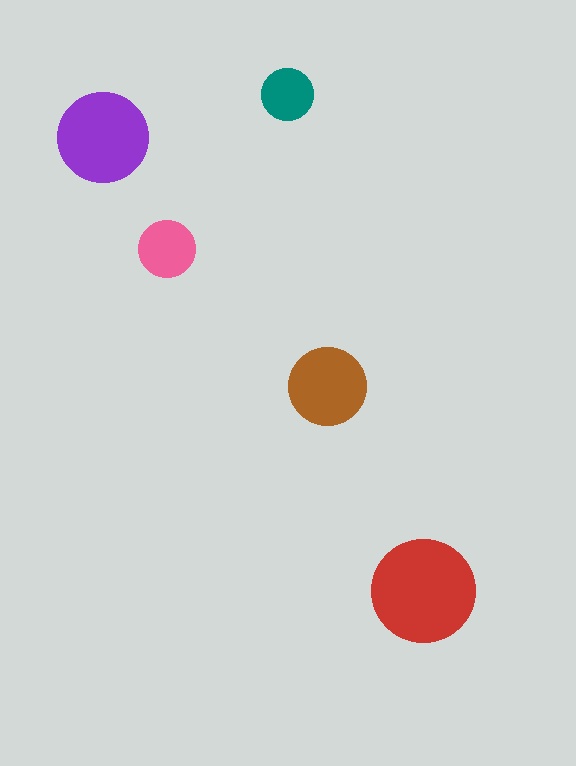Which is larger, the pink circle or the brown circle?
The brown one.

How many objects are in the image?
There are 5 objects in the image.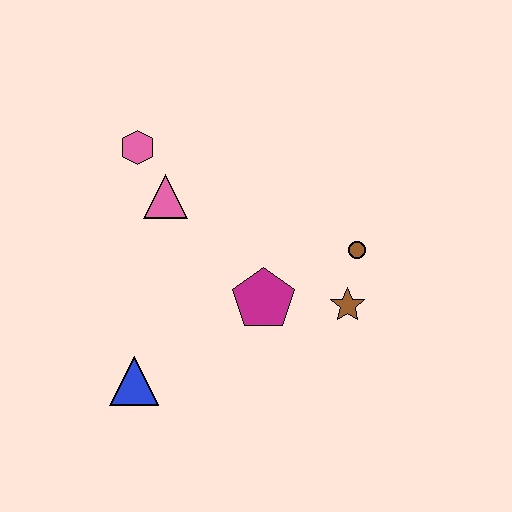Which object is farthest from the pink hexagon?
The brown star is farthest from the pink hexagon.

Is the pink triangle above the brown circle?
Yes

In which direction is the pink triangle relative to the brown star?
The pink triangle is to the left of the brown star.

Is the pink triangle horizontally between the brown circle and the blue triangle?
Yes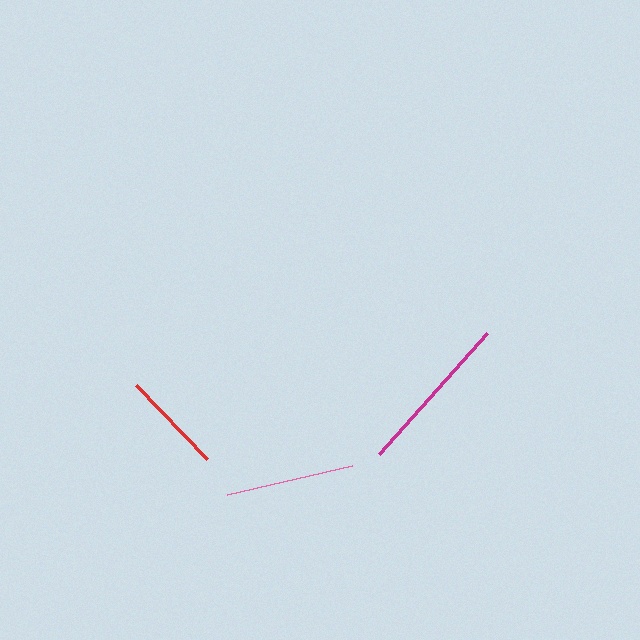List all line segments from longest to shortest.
From longest to shortest: magenta, pink, red.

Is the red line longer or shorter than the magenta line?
The magenta line is longer than the red line.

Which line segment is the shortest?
The red line is the shortest at approximately 102 pixels.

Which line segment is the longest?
The magenta line is the longest at approximately 162 pixels.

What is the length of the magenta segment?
The magenta segment is approximately 162 pixels long.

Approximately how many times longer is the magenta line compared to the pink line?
The magenta line is approximately 1.3 times the length of the pink line.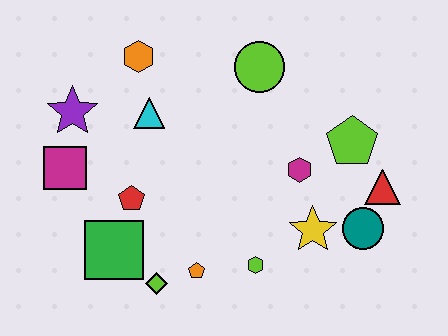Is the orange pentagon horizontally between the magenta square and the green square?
No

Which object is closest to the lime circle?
The magenta hexagon is closest to the lime circle.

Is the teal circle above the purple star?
No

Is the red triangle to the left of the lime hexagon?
No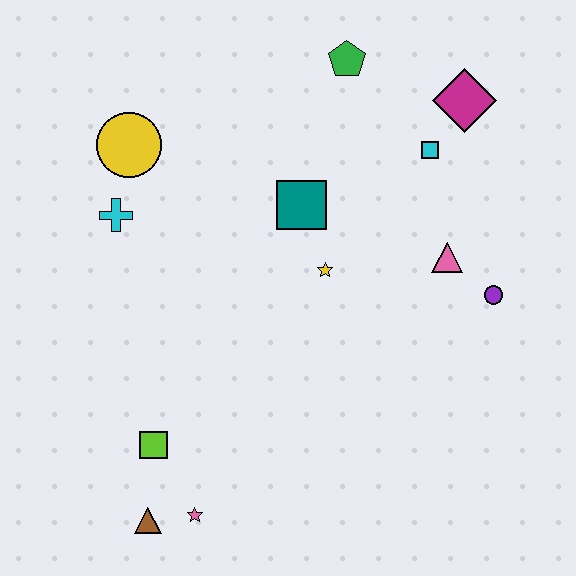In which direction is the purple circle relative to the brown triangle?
The purple circle is to the right of the brown triangle.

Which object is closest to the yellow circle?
The cyan cross is closest to the yellow circle.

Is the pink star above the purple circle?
No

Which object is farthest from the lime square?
The magenta diamond is farthest from the lime square.